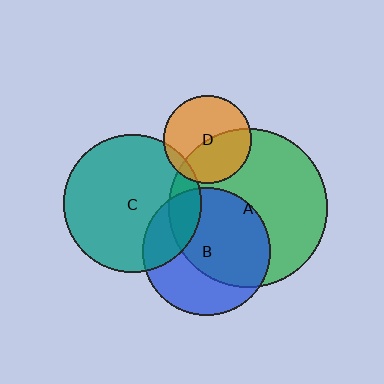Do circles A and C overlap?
Yes.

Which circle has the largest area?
Circle A (green).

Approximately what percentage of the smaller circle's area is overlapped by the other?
Approximately 15%.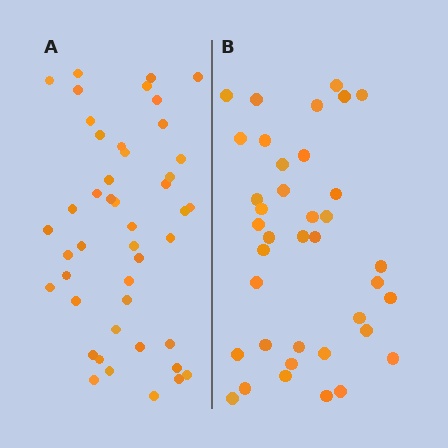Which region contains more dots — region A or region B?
Region A (the left region) has more dots.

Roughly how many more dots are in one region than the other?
Region A has roughly 8 or so more dots than region B.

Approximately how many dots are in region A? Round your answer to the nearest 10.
About 40 dots. (The exact count is 45, which rounds to 40.)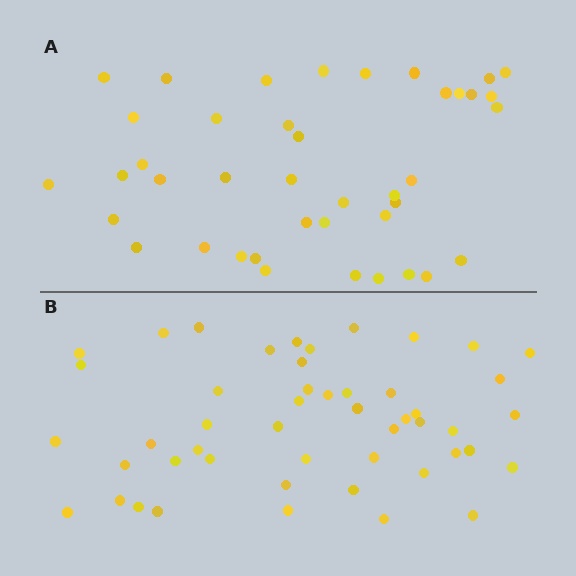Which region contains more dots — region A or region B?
Region B (the bottom region) has more dots.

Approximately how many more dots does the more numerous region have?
Region B has roughly 8 or so more dots than region A.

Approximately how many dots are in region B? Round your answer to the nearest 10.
About 50 dots. (The exact count is 49, which rounds to 50.)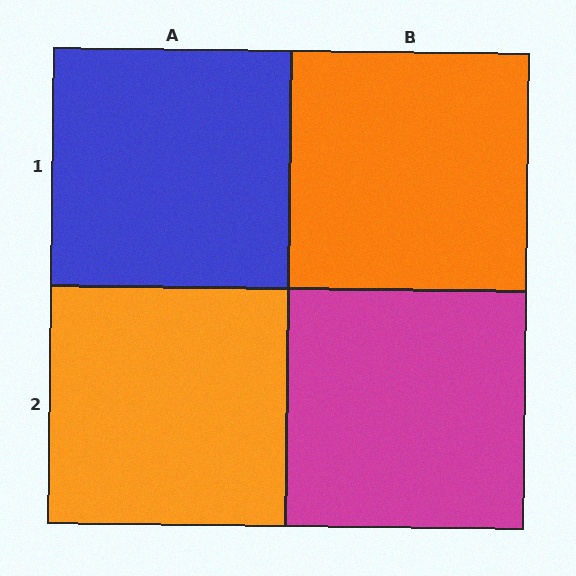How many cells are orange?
2 cells are orange.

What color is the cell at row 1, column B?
Orange.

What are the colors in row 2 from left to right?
Orange, magenta.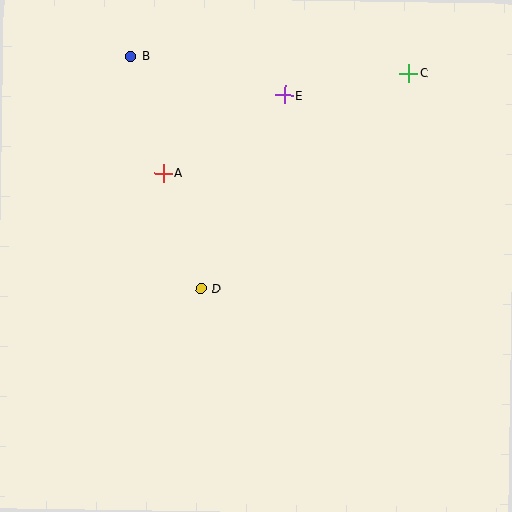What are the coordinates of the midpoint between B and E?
The midpoint between B and E is at (208, 76).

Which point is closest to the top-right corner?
Point C is closest to the top-right corner.